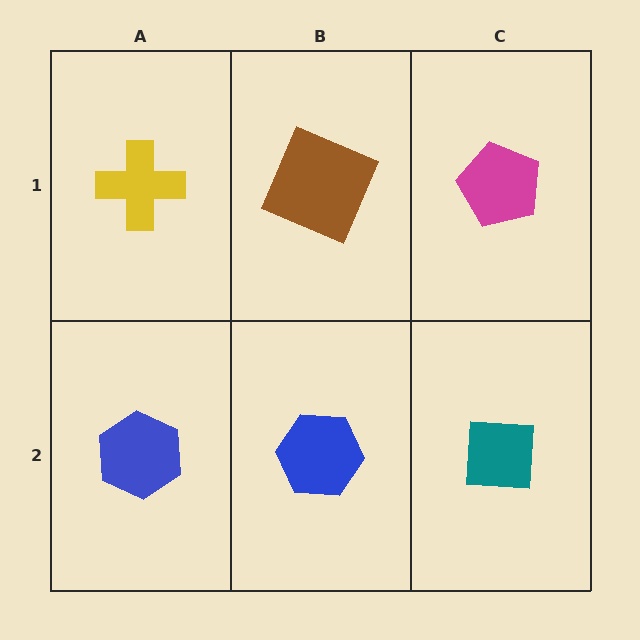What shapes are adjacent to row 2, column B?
A brown square (row 1, column B), a blue hexagon (row 2, column A), a teal square (row 2, column C).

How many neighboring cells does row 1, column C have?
2.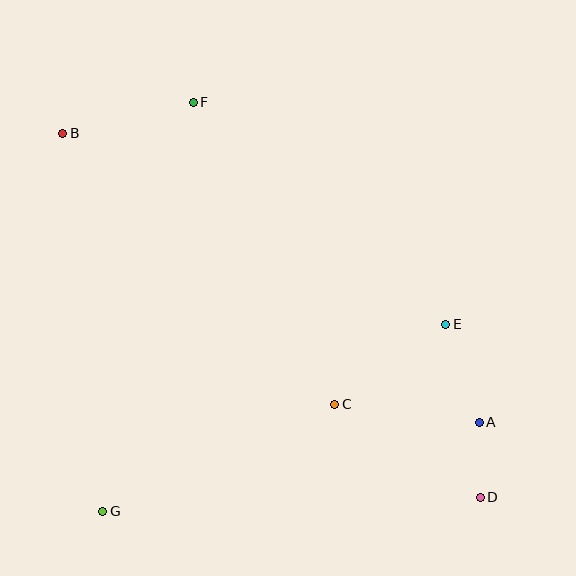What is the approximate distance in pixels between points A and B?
The distance between A and B is approximately 507 pixels.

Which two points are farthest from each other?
Points B and D are farthest from each other.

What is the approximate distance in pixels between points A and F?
The distance between A and F is approximately 429 pixels.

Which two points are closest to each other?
Points A and D are closest to each other.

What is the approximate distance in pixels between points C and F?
The distance between C and F is approximately 334 pixels.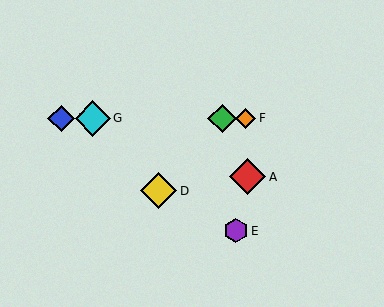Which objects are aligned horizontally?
Objects B, C, F, G are aligned horizontally.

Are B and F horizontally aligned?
Yes, both are at y≈118.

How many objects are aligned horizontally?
4 objects (B, C, F, G) are aligned horizontally.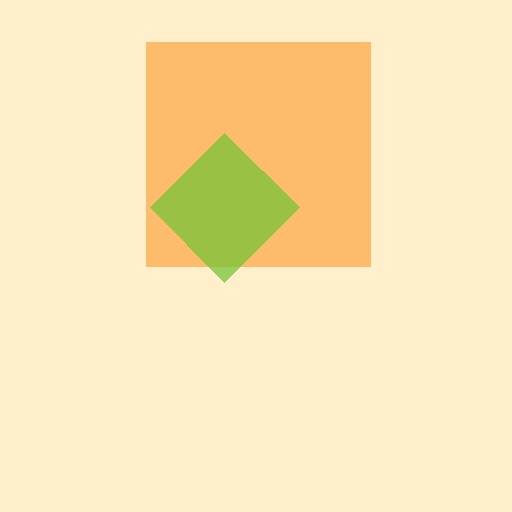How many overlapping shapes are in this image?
There are 2 overlapping shapes in the image.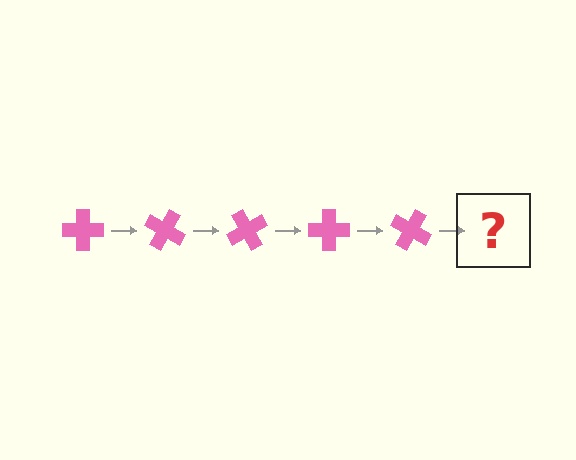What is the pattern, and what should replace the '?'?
The pattern is that the cross rotates 30 degrees each step. The '?' should be a pink cross rotated 150 degrees.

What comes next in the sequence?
The next element should be a pink cross rotated 150 degrees.